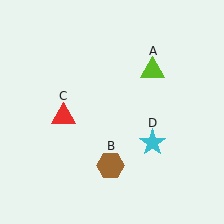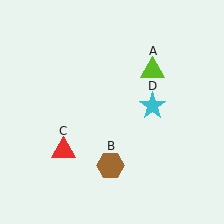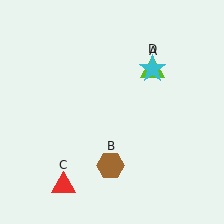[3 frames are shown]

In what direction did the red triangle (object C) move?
The red triangle (object C) moved down.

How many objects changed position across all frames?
2 objects changed position: red triangle (object C), cyan star (object D).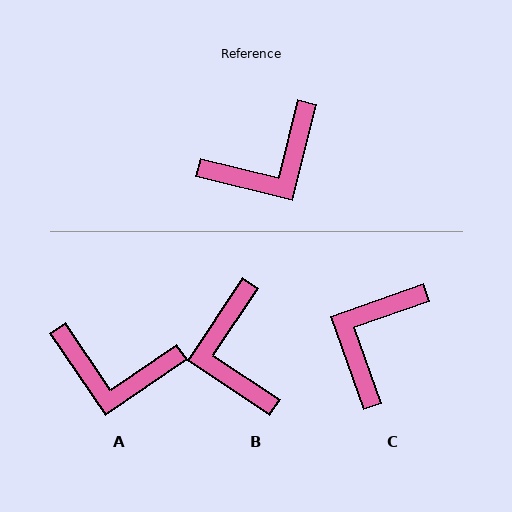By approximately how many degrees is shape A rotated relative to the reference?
Approximately 42 degrees clockwise.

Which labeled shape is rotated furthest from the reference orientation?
C, about 147 degrees away.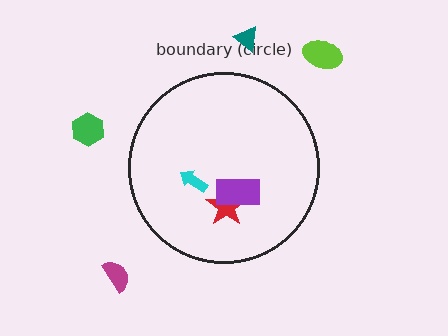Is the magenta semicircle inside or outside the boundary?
Outside.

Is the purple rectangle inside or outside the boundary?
Inside.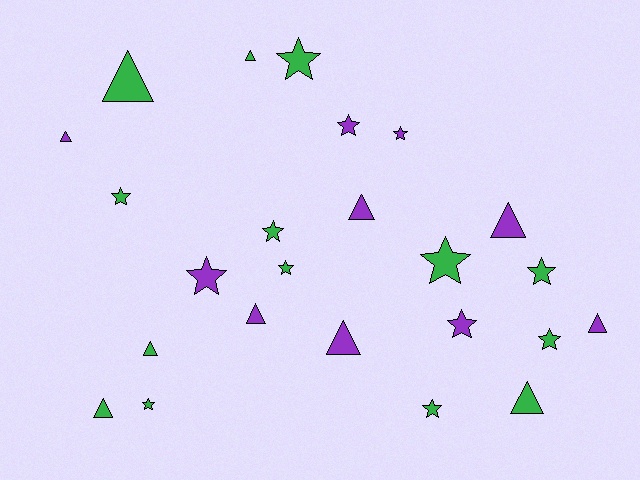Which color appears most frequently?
Green, with 14 objects.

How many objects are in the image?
There are 24 objects.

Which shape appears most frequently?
Star, with 13 objects.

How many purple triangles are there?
There are 6 purple triangles.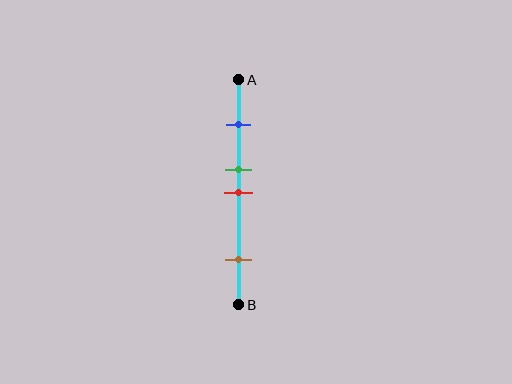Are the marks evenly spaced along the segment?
No, the marks are not evenly spaced.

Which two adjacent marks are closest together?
The green and red marks are the closest adjacent pair.